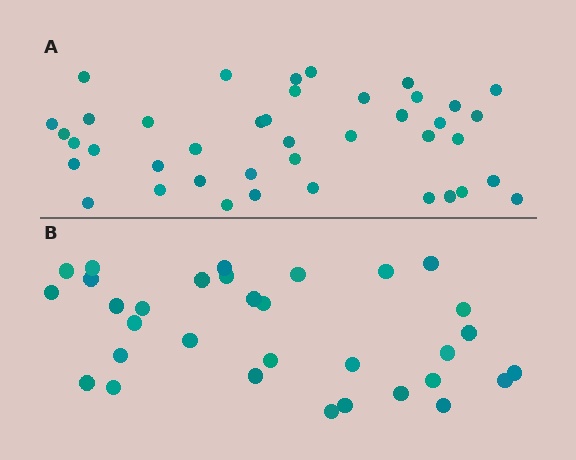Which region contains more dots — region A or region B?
Region A (the top region) has more dots.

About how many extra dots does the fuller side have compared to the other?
Region A has roughly 8 or so more dots than region B.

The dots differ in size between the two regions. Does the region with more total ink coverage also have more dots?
No. Region B has more total ink coverage because its dots are larger, but region A actually contains more individual dots. Total area can be misleading — the number of items is what matters here.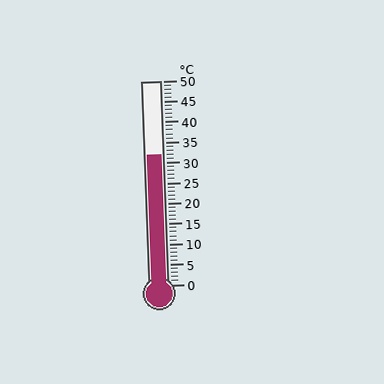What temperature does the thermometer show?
The thermometer shows approximately 32°C.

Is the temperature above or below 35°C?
The temperature is below 35°C.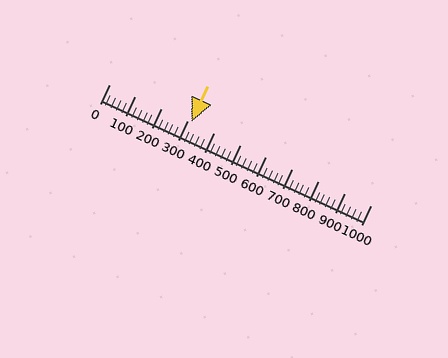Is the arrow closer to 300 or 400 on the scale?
The arrow is closer to 300.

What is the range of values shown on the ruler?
The ruler shows values from 0 to 1000.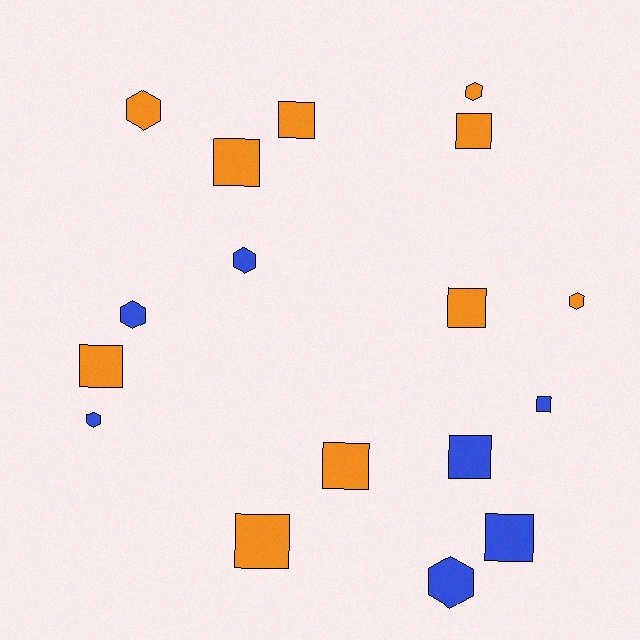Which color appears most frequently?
Orange, with 10 objects.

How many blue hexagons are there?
There are 4 blue hexagons.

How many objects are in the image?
There are 17 objects.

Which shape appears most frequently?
Square, with 10 objects.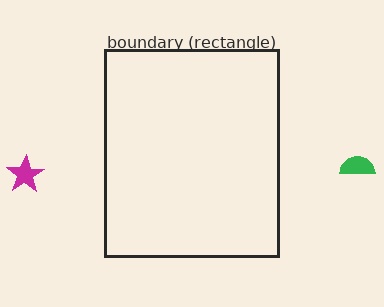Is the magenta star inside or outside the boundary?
Outside.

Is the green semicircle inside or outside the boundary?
Outside.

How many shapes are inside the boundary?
0 inside, 2 outside.